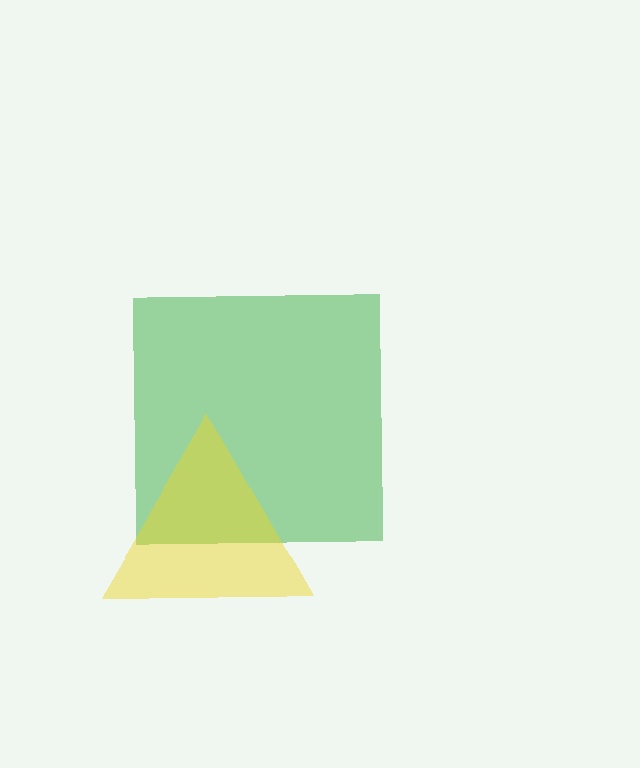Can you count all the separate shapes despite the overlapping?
Yes, there are 2 separate shapes.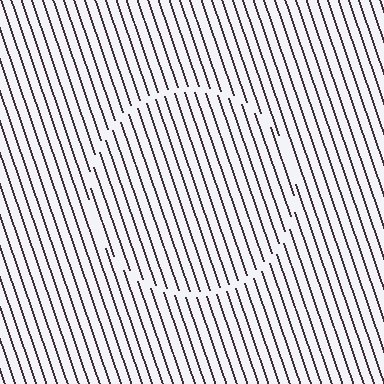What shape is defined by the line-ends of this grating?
An illusory circle. The interior of the shape contains the same grating, shifted by half a period — the contour is defined by the phase discontinuity where line-ends from the inner and outer gratings abut.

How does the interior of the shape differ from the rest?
The interior of the shape contains the same grating, shifted by half a period — the contour is defined by the phase discontinuity where line-ends from the inner and outer gratings abut.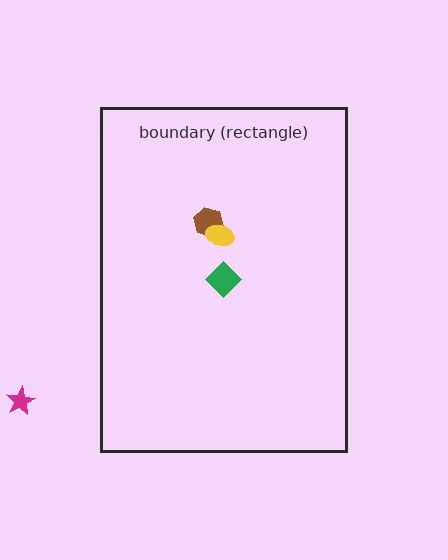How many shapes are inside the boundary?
3 inside, 1 outside.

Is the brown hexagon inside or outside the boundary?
Inside.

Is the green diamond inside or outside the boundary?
Inside.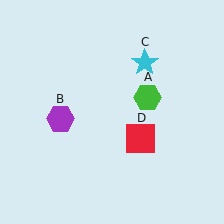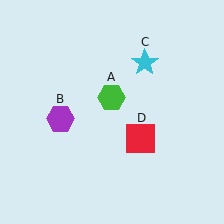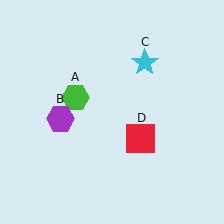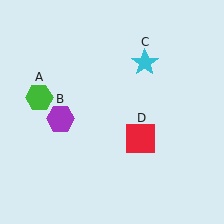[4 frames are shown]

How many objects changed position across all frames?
1 object changed position: green hexagon (object A).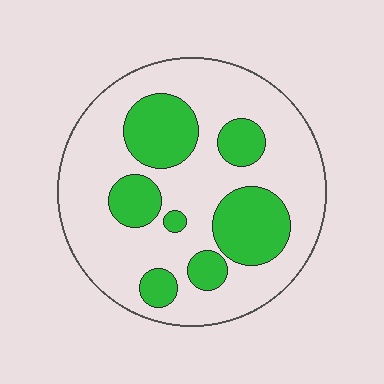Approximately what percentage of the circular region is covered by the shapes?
Approximately 30%.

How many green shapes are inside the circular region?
7.